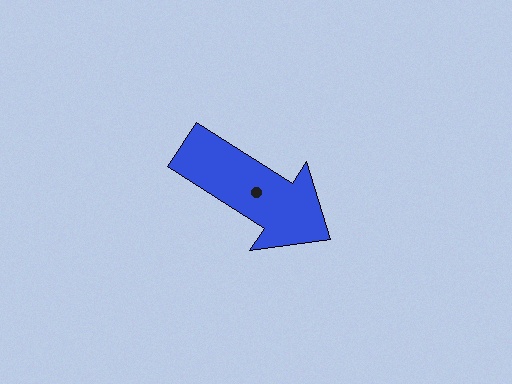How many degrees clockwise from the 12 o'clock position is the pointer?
Approximately 123 degrees.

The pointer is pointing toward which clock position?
Roughly 4 o'clock.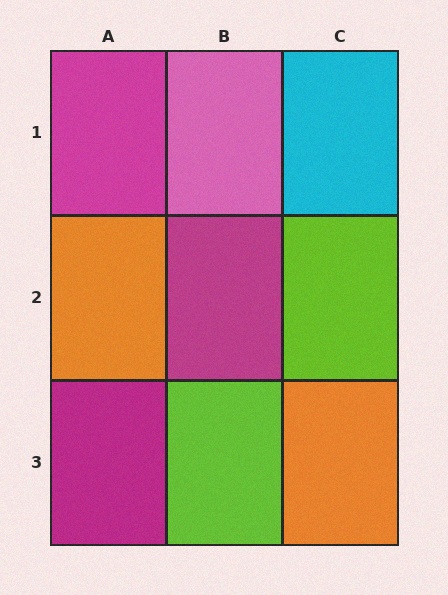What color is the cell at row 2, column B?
Magenta.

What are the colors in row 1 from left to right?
Magenta, pink, cyan.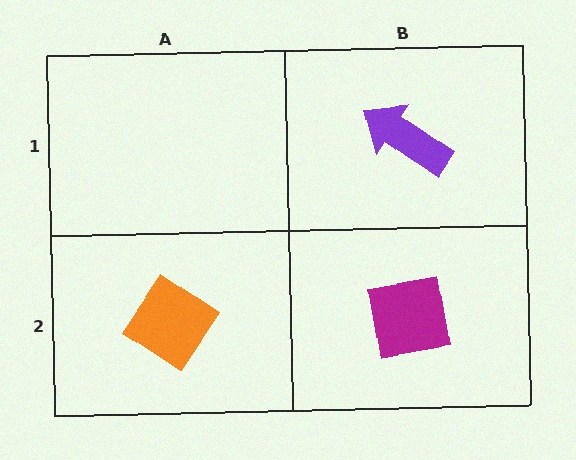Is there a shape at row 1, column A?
No, that cell is empty.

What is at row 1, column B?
A purple arrow.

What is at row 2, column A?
An orange diamond.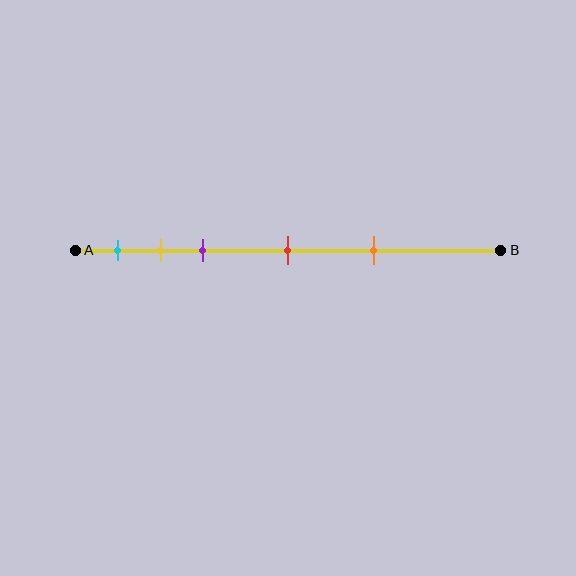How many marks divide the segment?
There are 5 marks dividing the segment.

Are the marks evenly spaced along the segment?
No, the marks are not evenly spaced.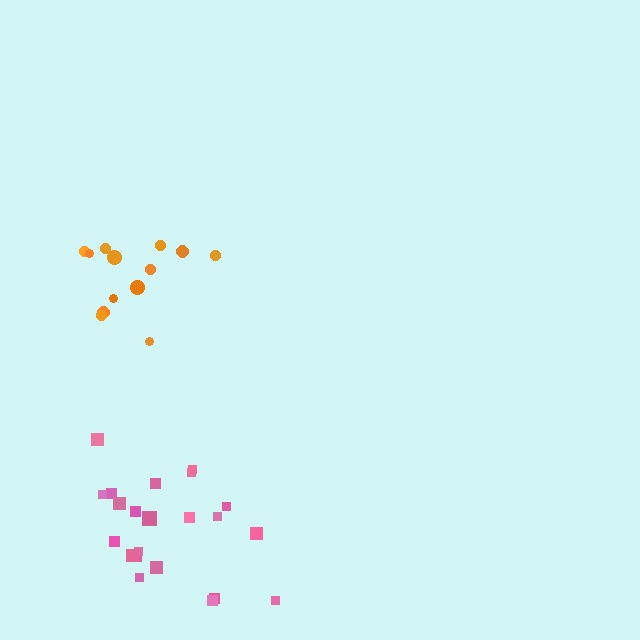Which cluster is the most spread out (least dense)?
Orange.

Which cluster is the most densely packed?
Pink.